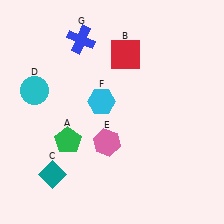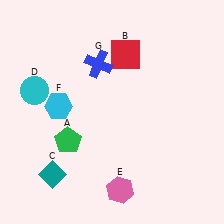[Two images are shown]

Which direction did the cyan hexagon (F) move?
The cyan hexagon (F) moved left.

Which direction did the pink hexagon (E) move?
The pink hexagon (E) moved down.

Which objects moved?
The objects that moved are: the pink hexagon (E), the cyan hexagon (F), the blue cross (G).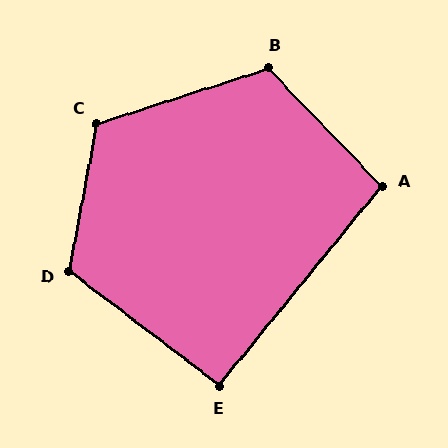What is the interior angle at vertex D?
Approximately 117 degrees (obtuse).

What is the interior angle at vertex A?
Approximately 97 degrees (obtuse).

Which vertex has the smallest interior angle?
E, at approximately 92 degrees.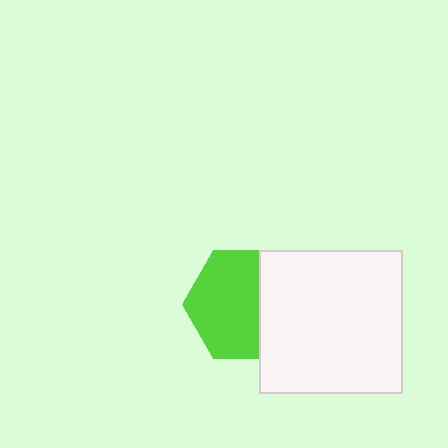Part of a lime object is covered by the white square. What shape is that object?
It is a hexagon.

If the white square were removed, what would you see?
You would see the complete lime hexagon.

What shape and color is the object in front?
The object in front is a white square.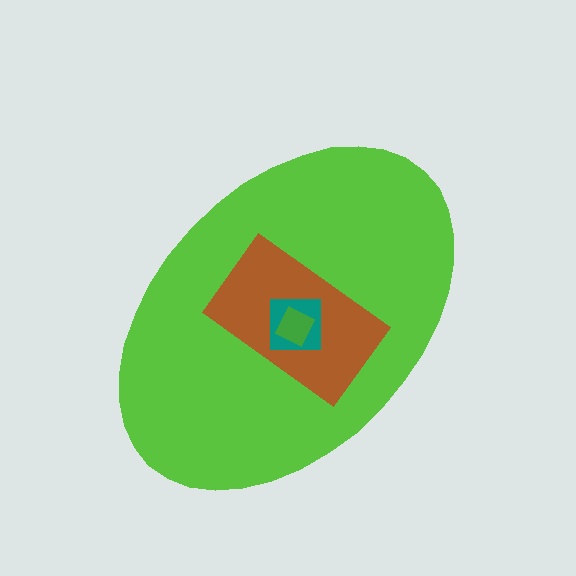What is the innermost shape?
The green diamond.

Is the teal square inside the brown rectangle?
Yes.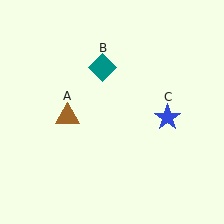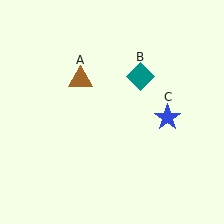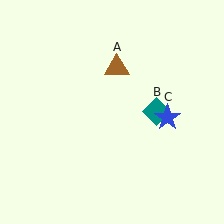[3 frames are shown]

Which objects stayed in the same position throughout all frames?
Blue star (object C) remained stationary.